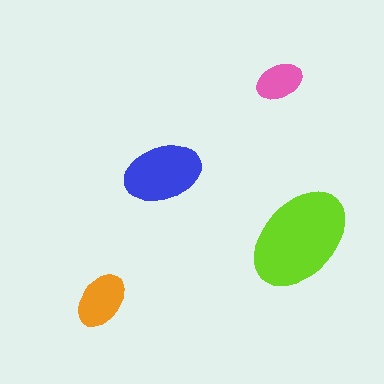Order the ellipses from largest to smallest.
the lime one, the blue one, the orange one, the pink one.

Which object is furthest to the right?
The lime ellipse is rightmost.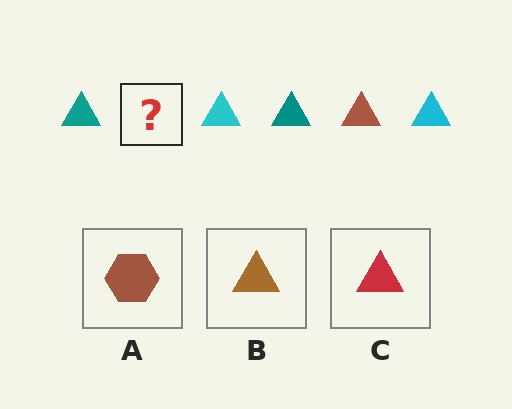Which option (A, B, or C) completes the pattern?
B.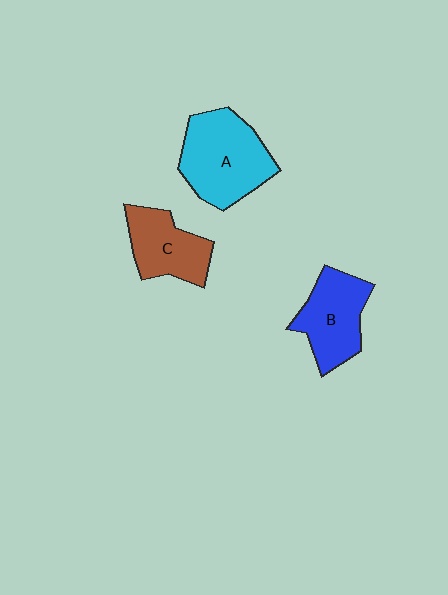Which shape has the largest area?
Shape A (cyan).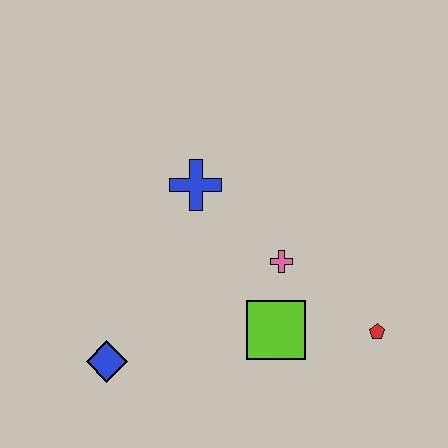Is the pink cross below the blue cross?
Yes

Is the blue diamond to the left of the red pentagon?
Yes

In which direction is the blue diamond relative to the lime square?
The blue diamond is to the left of the lime square.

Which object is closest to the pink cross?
The lime square is closest to the pink cross.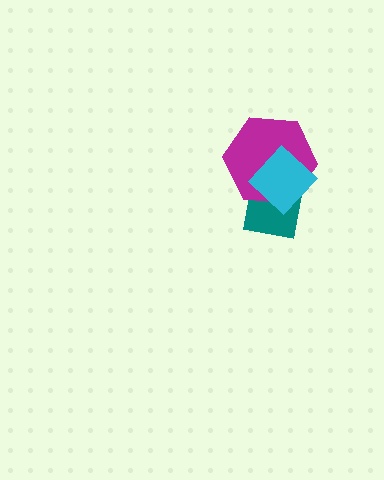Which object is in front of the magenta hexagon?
The cyan diamond is in front of the magenta hexagon.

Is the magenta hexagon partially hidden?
Yes, it is partially covered by another shape.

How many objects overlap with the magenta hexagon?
2 objects overlap with the magenta hexagon.